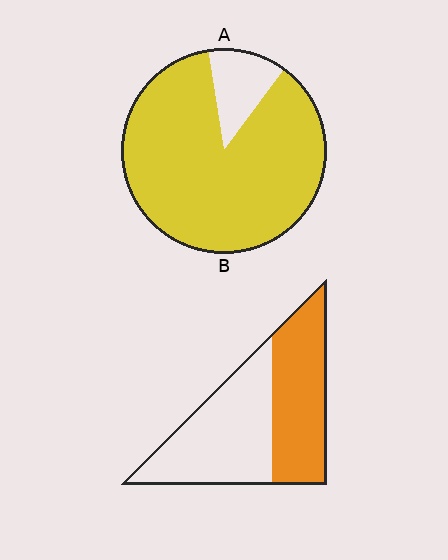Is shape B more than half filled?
Roughly half.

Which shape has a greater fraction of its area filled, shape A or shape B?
Shape A.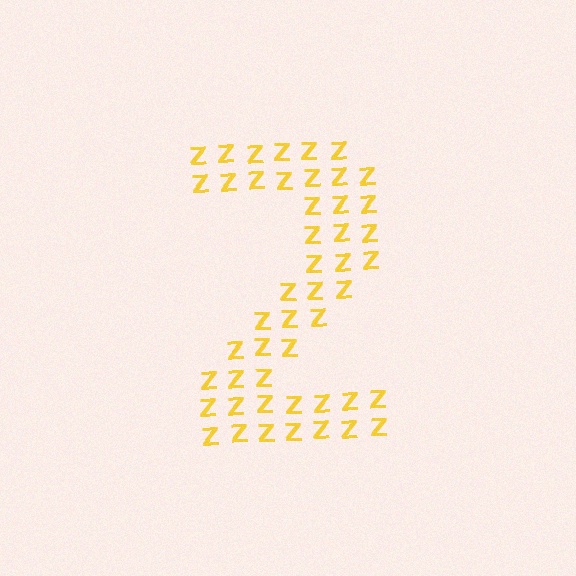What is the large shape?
The large shape is the digit 2.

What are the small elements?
The small elements are letter Z's.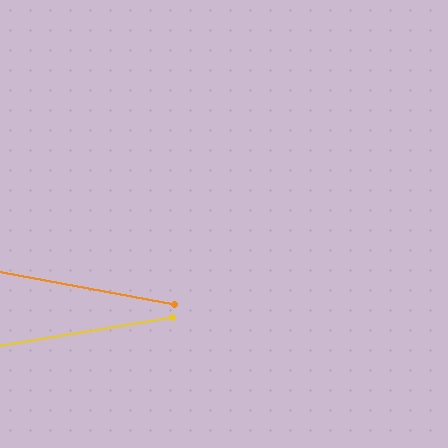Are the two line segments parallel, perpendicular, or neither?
Neither parallel nor perpendicular — they differ by about 20°.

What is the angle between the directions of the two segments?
Approximately 20 degrees.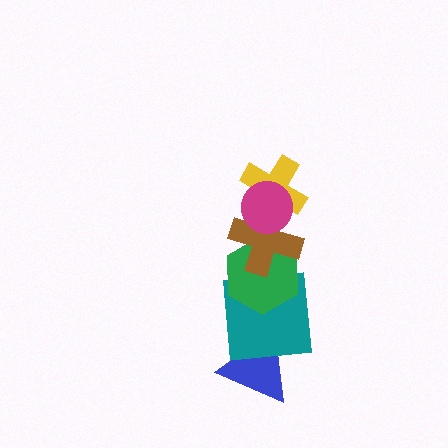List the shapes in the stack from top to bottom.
From top to bottom: the magenta circle, the yellow cross, the brown cross, the green hexagon, the teal square, the blue triangle.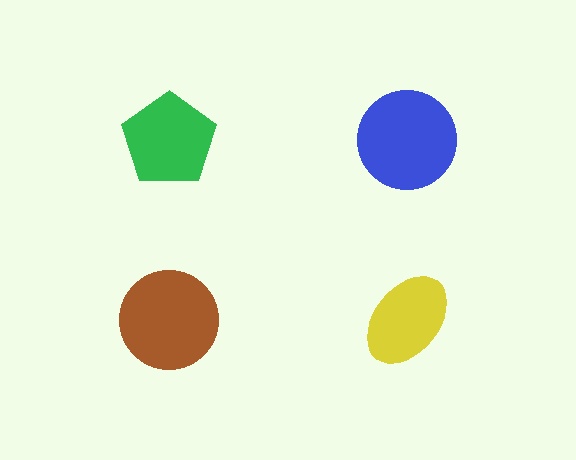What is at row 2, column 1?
A brown circle.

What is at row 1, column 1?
A green pentagon.